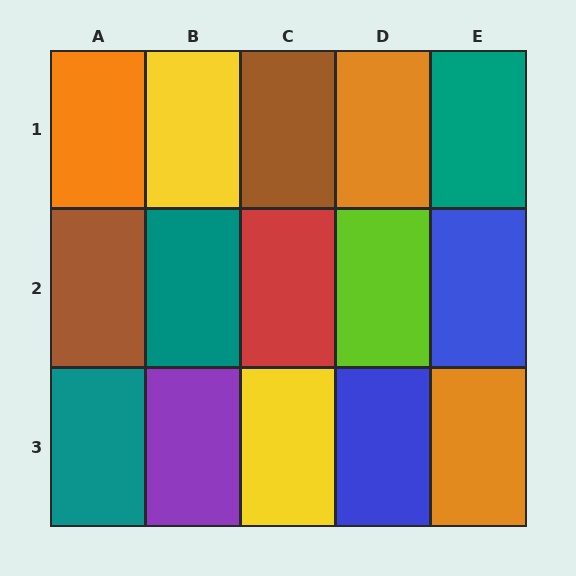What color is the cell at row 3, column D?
Blue.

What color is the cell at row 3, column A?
Teal.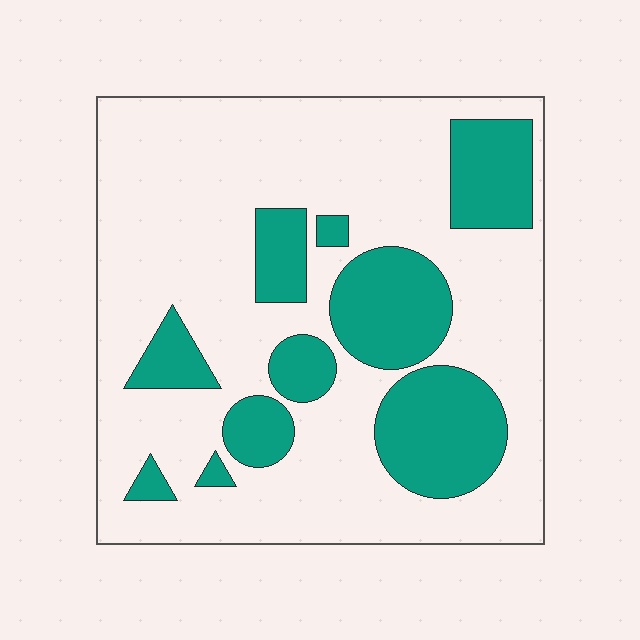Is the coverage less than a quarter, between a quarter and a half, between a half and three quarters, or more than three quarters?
Between a quarter and a half.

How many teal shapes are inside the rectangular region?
10.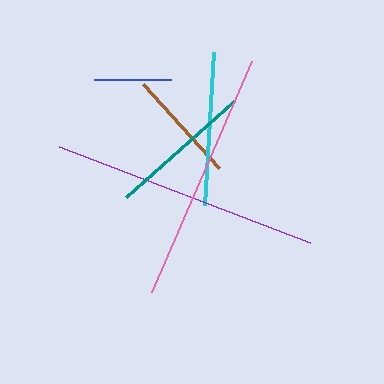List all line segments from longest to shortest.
From longest to shortest: purple, pink, cyan, teal, brown, blue.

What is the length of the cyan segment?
The cyan segment is approximately 153 pixels long.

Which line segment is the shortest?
The blue line is the shortest at approximately 77 pixels.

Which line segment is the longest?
The purple line is the longest at approximately 268 pixels.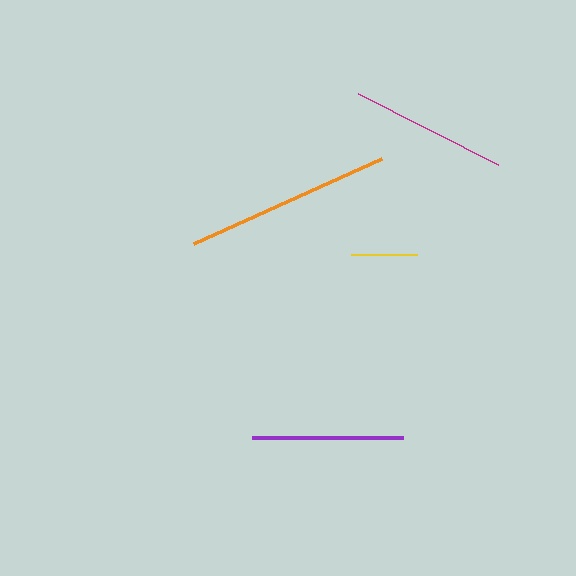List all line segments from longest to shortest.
From longest to shortest: orange, magenta, purple, yellow.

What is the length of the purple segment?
The purple segment is approximately 151 pixels long.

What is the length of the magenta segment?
The magenta segment is approximately 157 pixels long.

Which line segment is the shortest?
The yellow line is the shortest at approximately 66 pixels.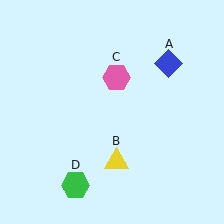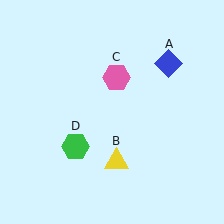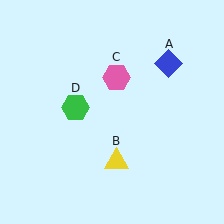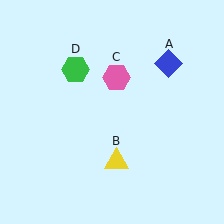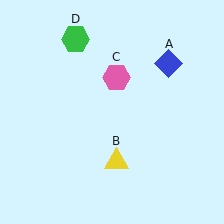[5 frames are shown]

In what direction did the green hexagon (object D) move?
The green hexagon (object D) moved up.